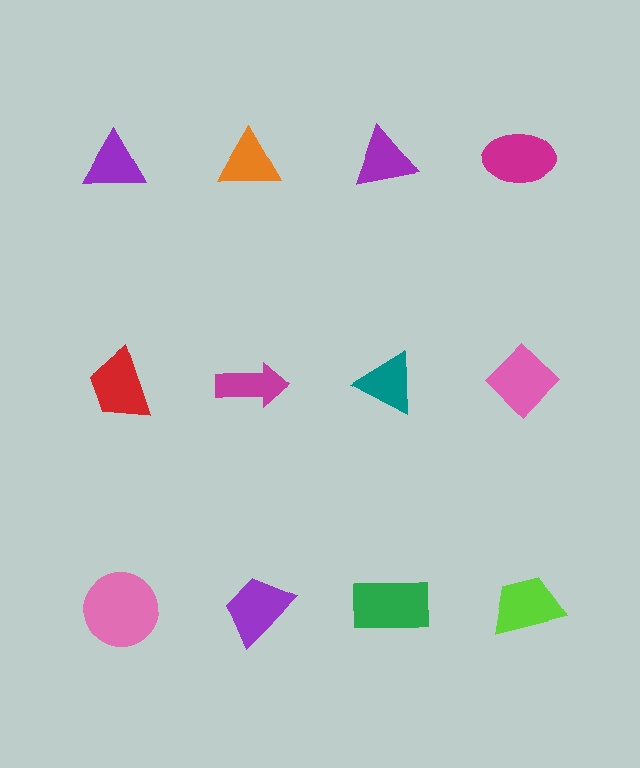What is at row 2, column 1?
A red trapezoid.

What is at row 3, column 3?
A green rectangle.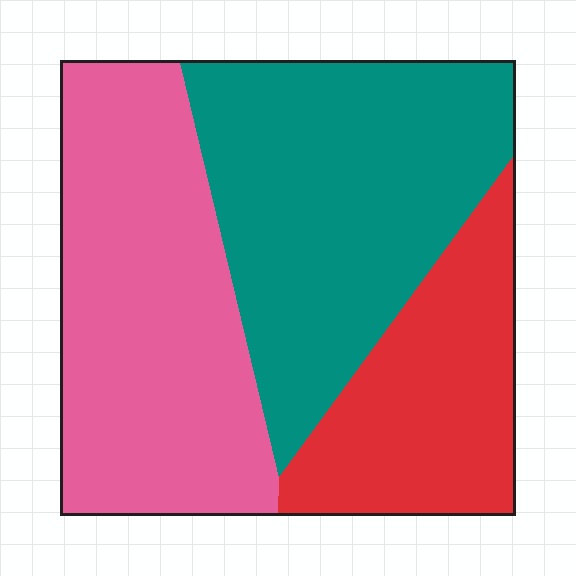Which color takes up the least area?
Red, at roughly 25%.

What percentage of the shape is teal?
Teal covers around 40% of the shape.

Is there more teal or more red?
Teal.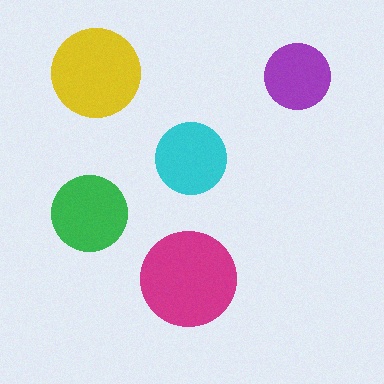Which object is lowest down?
The magenta circle is bottommost.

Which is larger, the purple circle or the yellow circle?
The yellow one.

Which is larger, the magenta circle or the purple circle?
The magenta one.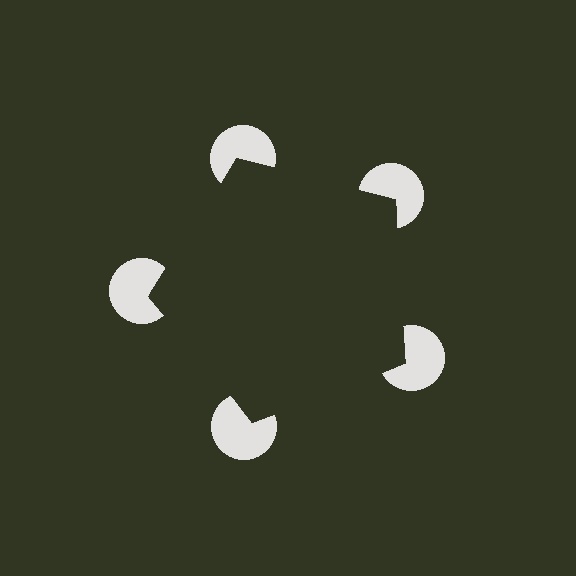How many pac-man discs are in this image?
There are 5 — one at each vertex of the illusory pentagon.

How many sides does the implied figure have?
5 sides.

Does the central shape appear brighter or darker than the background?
It typically appears slightly darker than the background, even though no actual brightness change is drawn.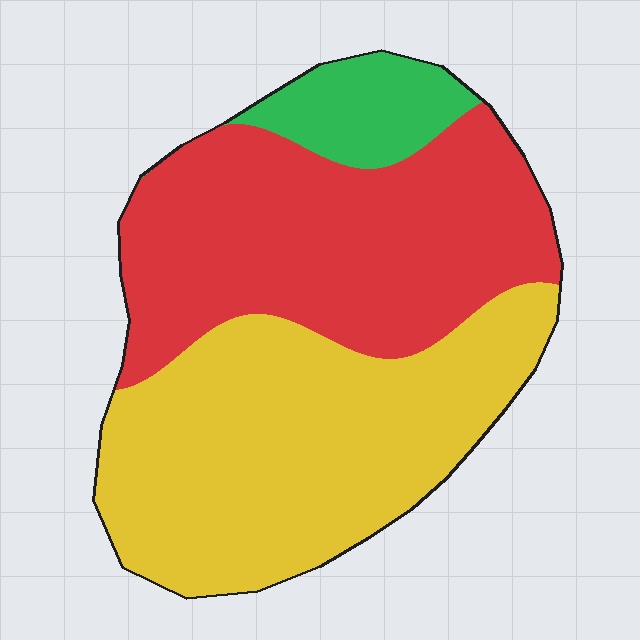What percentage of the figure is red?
Red takes up about two fifths (2/5) of the figure.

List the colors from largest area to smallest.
From largest to smallest: yellow, red, green.